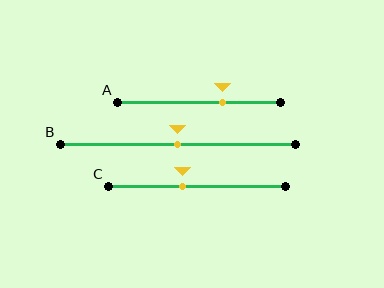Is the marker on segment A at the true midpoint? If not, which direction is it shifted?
No, the marker on segment A is shifted to the right by about 14% of the segment length.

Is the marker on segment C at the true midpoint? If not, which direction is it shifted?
No, the marker on segment C is shifted to the left by about 8% of the segment length.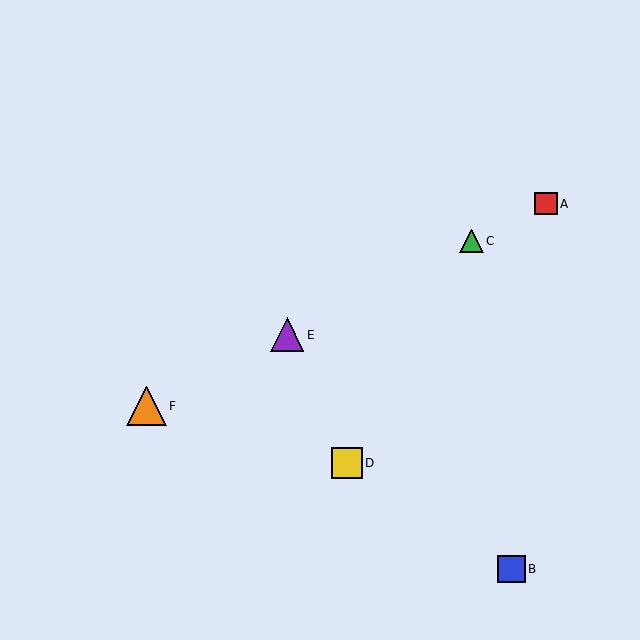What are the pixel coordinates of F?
Object F is at (147, 406).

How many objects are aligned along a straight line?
4 objects (A, C, E, F) are aligned along a straight line.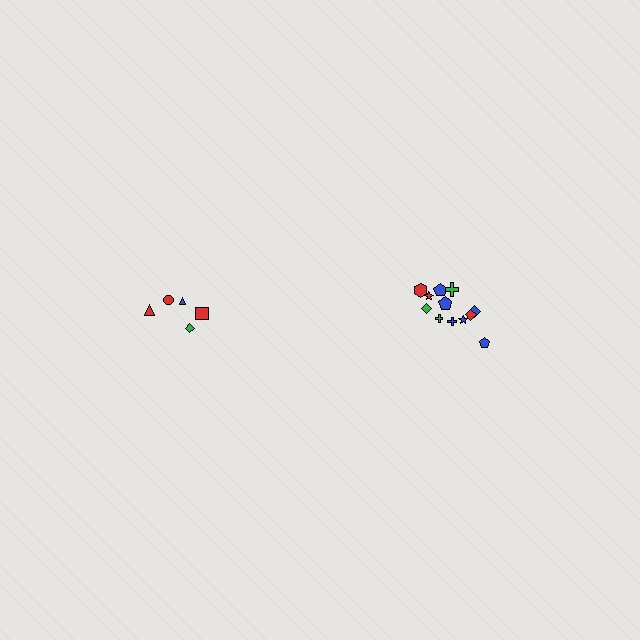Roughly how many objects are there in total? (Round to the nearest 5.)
Roughly 15 objects in total.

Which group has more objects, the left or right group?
The right group.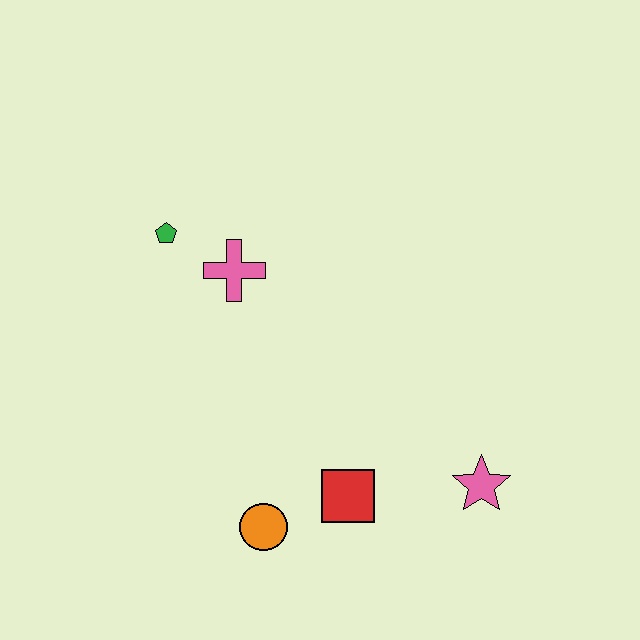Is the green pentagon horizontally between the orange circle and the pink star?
No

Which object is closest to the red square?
The orange circle is closest to the red square.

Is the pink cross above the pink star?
Yes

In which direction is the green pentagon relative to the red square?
The green pentagon is above the red square.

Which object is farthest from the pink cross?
The pink star is farthest from the pink cross.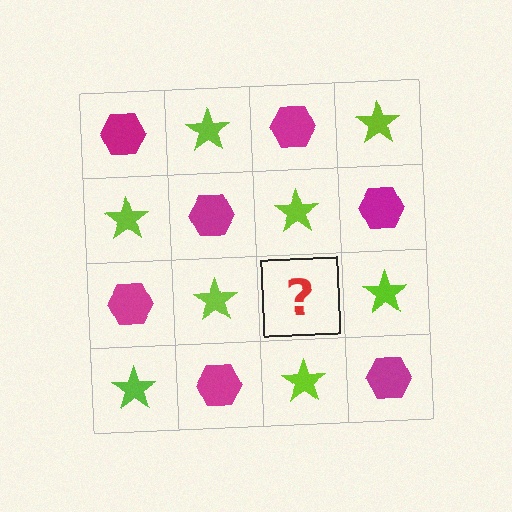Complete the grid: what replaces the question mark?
The question mark should be replaced with a magenta hexagon.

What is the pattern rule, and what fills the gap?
The rule is that it alternates magenta hexagon and lime star in a checkerboard pattern. The gap should be filled with a magenta hexagon.